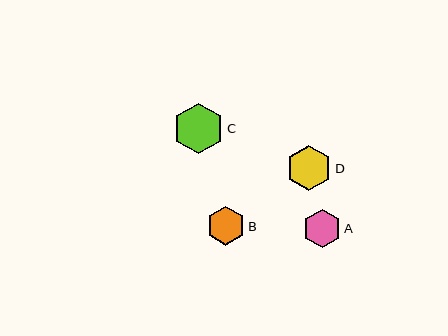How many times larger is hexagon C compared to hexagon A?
Hexagon C is approximately 1.3 times the size of hexagon A.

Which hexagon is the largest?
Hexagon C is the largest with a size of approximately 51 pixels.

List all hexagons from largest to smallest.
From largest to smallest: C, D, B, A.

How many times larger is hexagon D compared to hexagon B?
Hexagon D is approximately 1.2 times the size of hexagon B.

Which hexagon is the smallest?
Hexagon A is the smallest with a size of approximately 38 pixels.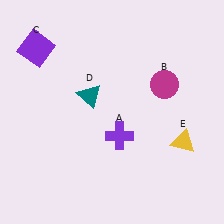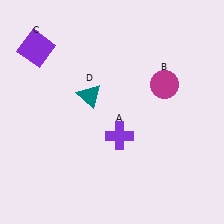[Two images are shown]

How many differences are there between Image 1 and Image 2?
There is 1 difference between the two images.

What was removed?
The yellow triangle (E) was removed in Image 2.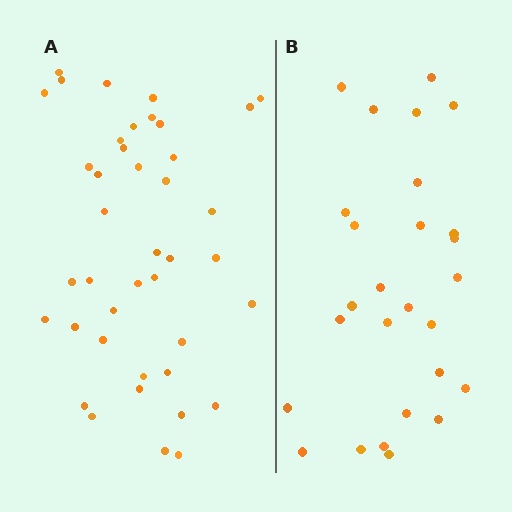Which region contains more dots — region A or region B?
Region A (the left region) has more dots.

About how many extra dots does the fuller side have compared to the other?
Region A has approximately 15 more dots than region B.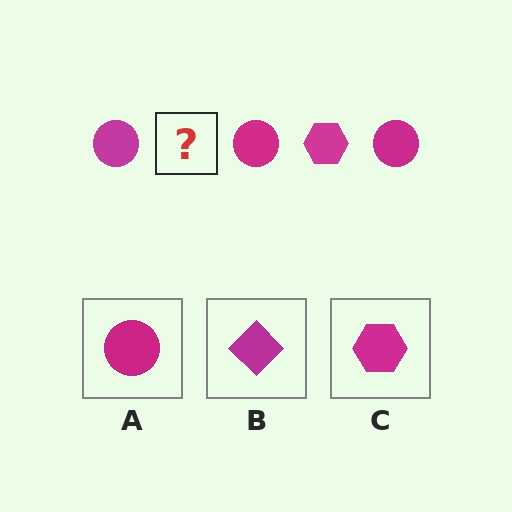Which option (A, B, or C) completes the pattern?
C.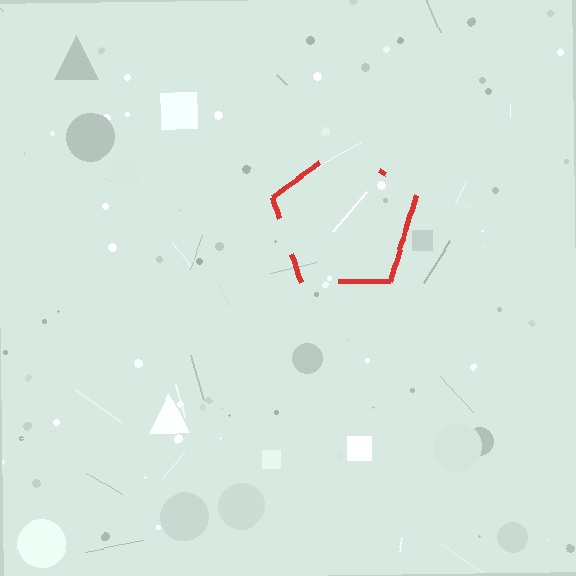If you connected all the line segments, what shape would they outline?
They would outline a pentagon.